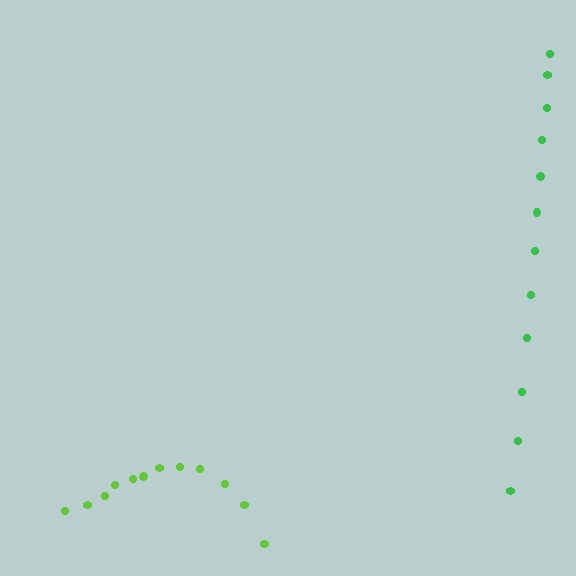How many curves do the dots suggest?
There are 2 distinct paths.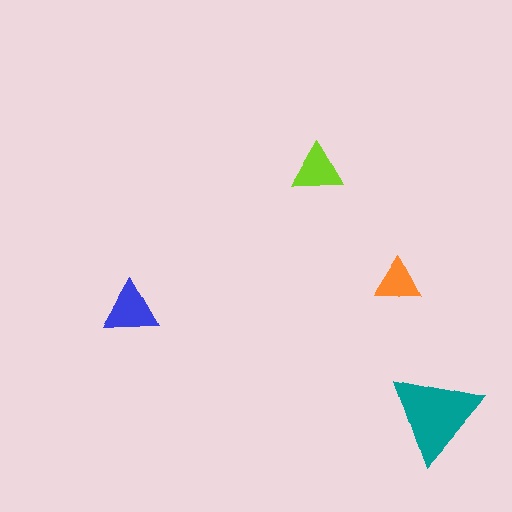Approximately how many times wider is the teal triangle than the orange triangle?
About 2 times wider.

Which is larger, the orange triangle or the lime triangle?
The lime one.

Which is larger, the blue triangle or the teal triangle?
The teal one.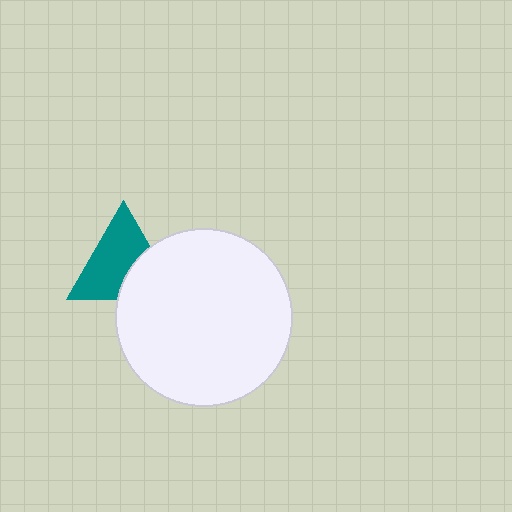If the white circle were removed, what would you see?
You would see the complete teal triangle.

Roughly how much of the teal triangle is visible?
Most of it is visible (roughly 66%).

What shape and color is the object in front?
The object in front is a white circle.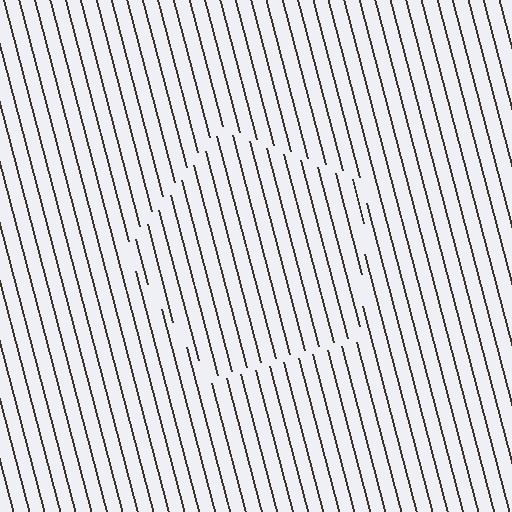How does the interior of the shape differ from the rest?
The interior of the shape contains the same grating, shifted by half a period — the contour is defined by the phase discontinuity where line-ends from the inner and outer gratings abut.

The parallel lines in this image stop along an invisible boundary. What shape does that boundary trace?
An illusory pentagon. The interior of the shape contains the same grating, shifted by half a period — the contour is defined by the phase discontinuity where line-ends from the inner and outer gratings abut.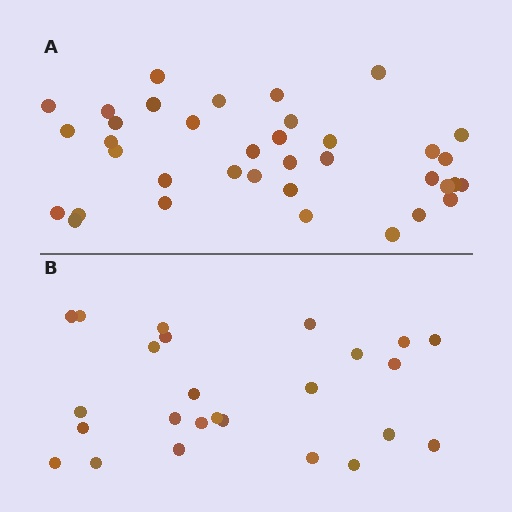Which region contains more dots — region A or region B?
Region A (the top region) has more dots.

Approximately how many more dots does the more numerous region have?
Region A has roughly 12 or so more dots than region B.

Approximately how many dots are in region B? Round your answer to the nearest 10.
About 20 dots. (The exact count is 25, which rounds to 20.)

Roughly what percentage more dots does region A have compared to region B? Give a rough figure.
About 50% more.